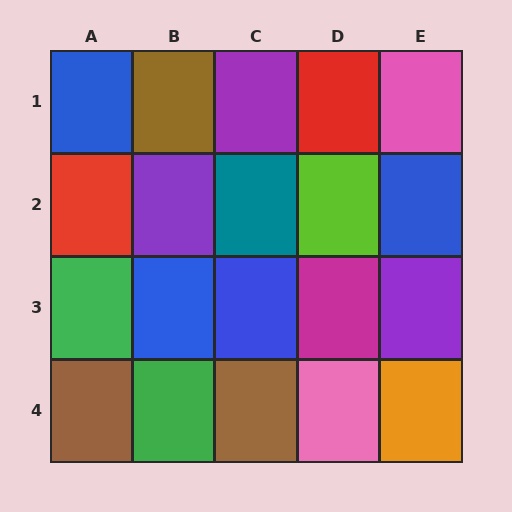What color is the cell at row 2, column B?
Purple.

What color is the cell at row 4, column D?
Pink.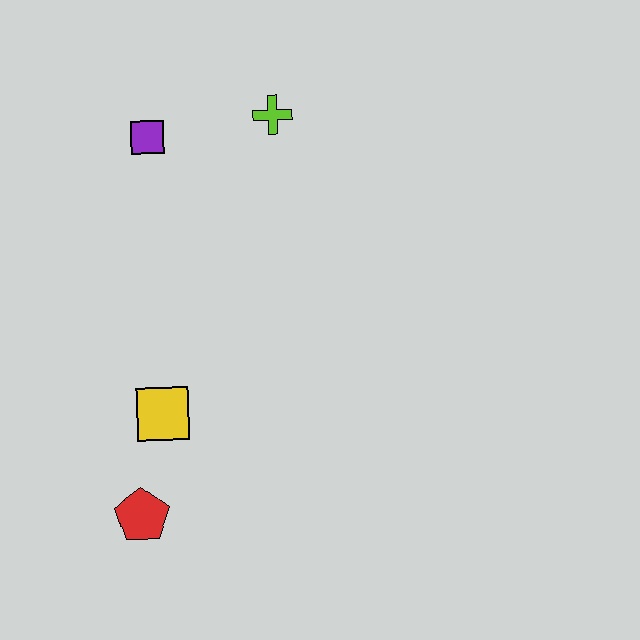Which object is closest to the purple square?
The lime cross is closest to the purple square.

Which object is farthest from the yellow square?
The lime cross is farthest from the yellow square.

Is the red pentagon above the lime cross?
No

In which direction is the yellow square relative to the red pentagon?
The yellow square is above the red pentagon.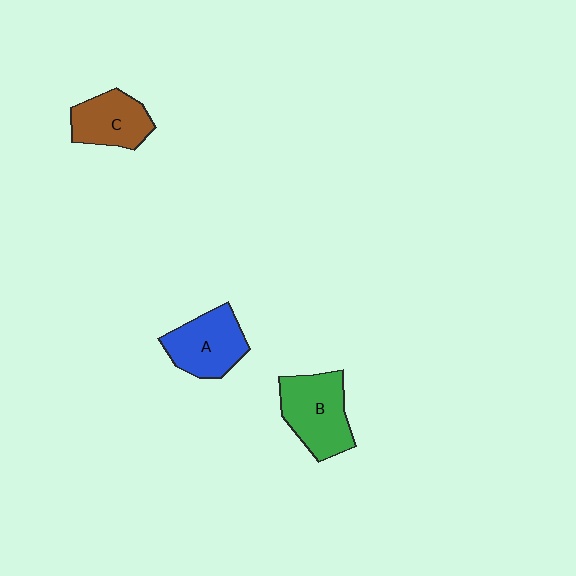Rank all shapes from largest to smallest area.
From largest to smallest: B (green), A (blue), C (brown).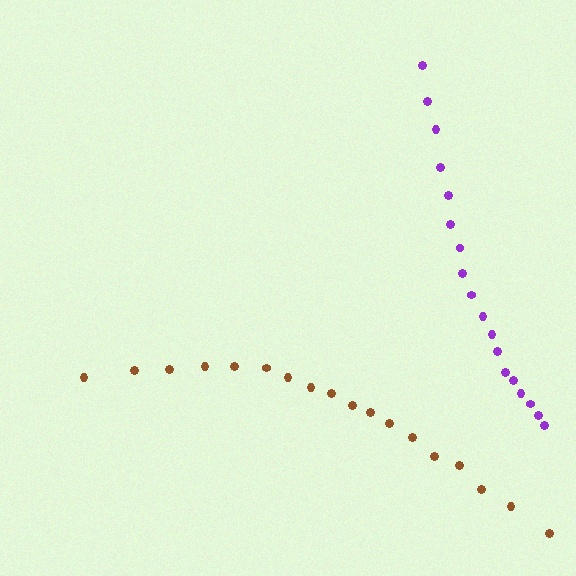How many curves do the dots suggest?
There are 2 distinct paths.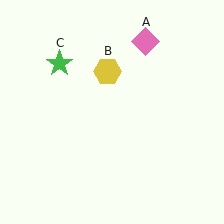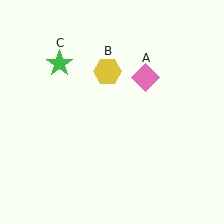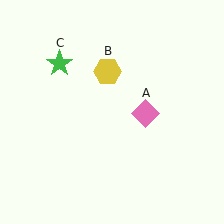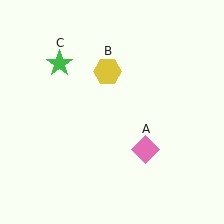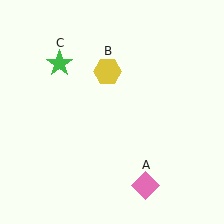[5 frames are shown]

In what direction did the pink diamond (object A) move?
The pink diamond (object A) moved down.